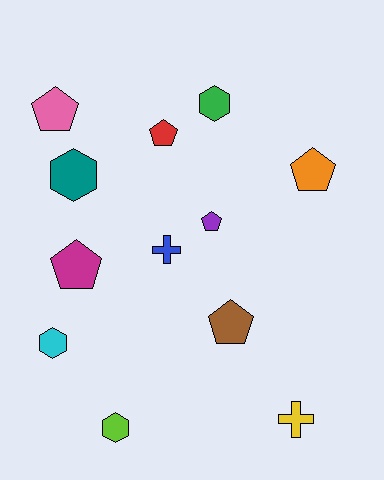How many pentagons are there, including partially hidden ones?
There are 6 pentagons.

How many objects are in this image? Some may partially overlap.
There are 12 objects.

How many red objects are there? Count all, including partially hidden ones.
There is 1 red object.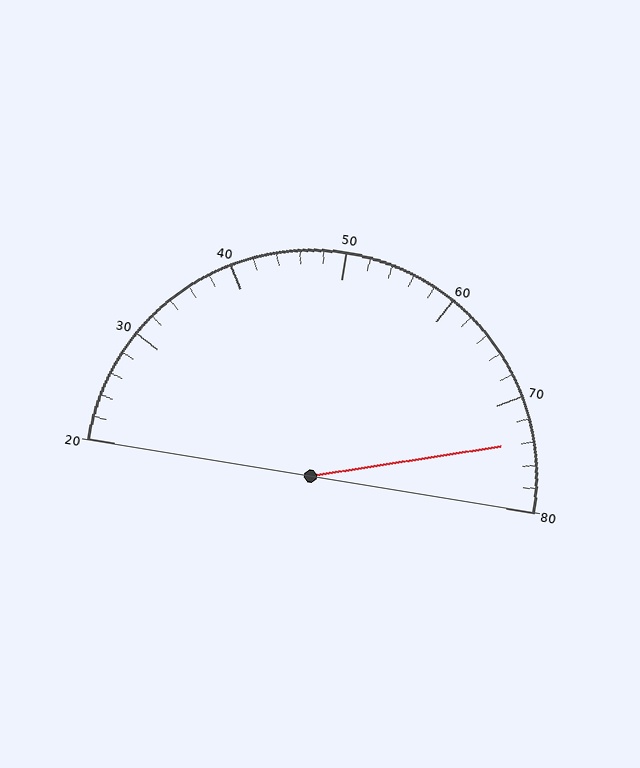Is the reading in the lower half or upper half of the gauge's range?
The reading is in the upper half of the range (20 to 80).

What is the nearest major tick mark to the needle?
The nearest major tick mark is 70.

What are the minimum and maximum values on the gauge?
The gauge ranges from 20 to 80.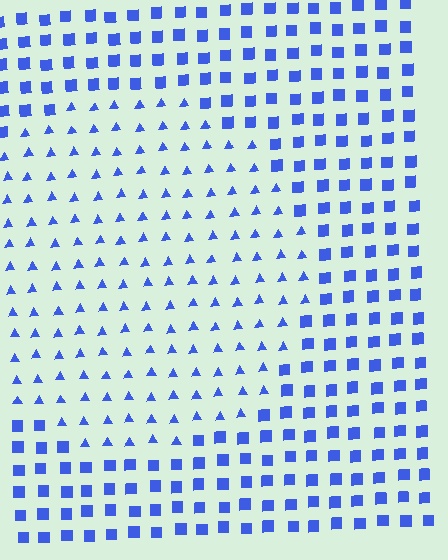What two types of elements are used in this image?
The image uses triangles inside the circle region and squares outside it.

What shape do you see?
I see a circle.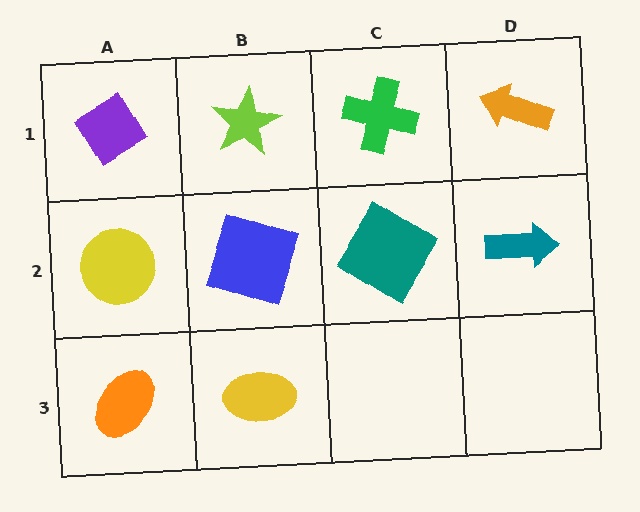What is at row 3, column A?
An orange ellipse.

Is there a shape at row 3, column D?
No, that cell is empty.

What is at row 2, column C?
A teal diamond.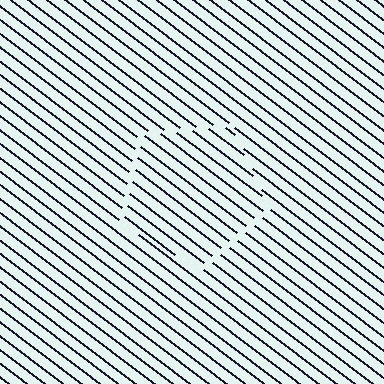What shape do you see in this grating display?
An illusory pentagon. The interior of the shape contains the same grating, shifted by half a period — the contour is defined by the phase discontinuity where line-ends from the inner and outer gratings abut.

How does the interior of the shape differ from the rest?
The interior of the shape contains the same grating, shifted by half a period — the contour is defined by the phase discontinuity where line-ends from the inner and outer gratings abut.